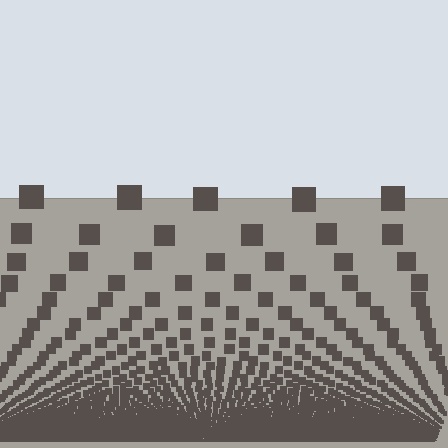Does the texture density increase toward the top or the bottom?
Density increases toward the bottom.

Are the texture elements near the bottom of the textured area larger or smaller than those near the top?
Smaller. The gradient is inverted — elements near the bottom are smaller and denser.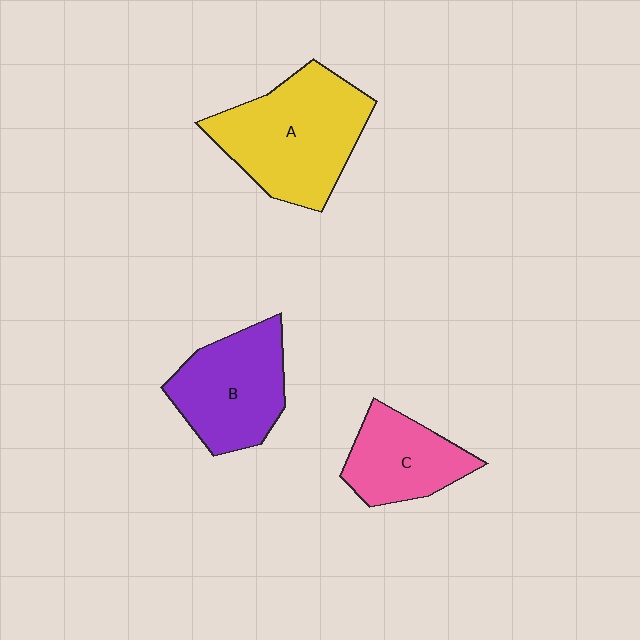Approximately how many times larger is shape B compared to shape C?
Approximately 1.3 times.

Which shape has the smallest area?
Shape C (pink).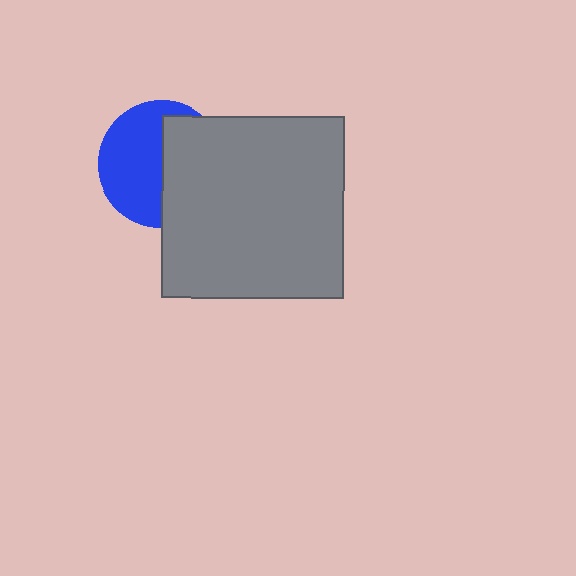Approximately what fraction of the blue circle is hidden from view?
Roughly 47% of the blue circle is hidden behind the gray square.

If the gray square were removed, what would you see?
You would see the complete blue circle.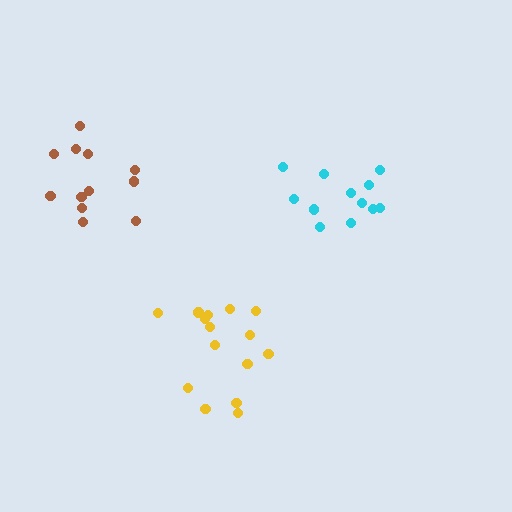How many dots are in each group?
Group 1: 12 dots, Group 2: 12 dots, Group 3: 15 dots (39 total).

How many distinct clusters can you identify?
There are 3 distinct clusters.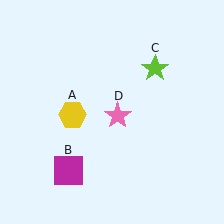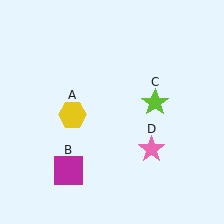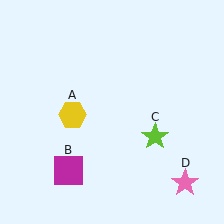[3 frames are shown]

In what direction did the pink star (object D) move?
The pink star (object D) moved down and to the right.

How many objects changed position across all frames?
2 objects changed position: lime star (object C), pink star (object D).